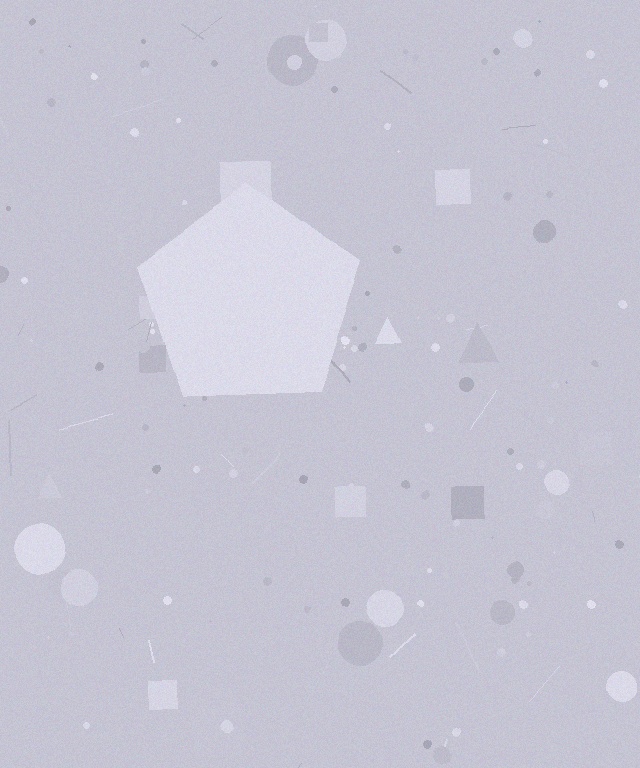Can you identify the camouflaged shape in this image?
The camouflaged shape is a pentagon.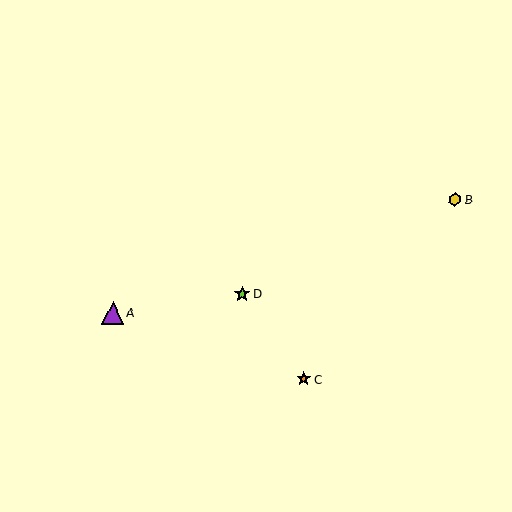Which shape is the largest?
The purple triangle (labeled A) is the largest.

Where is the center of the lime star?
The center of the lime star is at (242, 294).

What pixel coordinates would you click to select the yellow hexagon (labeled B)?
Click at (455, 199) to select the yellow hexagon B.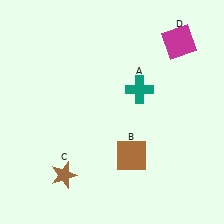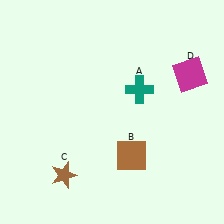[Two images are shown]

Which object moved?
The magenta square (D) moved down.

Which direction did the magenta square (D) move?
The magenta square (D) moved down.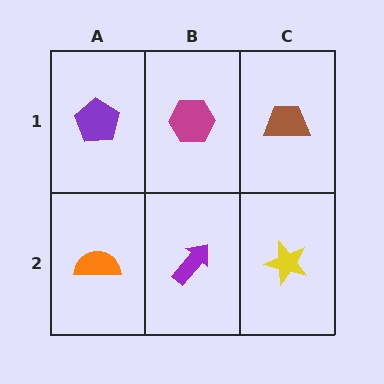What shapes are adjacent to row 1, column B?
A purple arrow (row 2, column B), a purple pentagon (row 1, column A), a brown trapezoid (row 1, column C).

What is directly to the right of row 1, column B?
A brown trapezoid.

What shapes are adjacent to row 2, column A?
A purple pentagon (row 1, column A), a purple arrow (row 2, column B).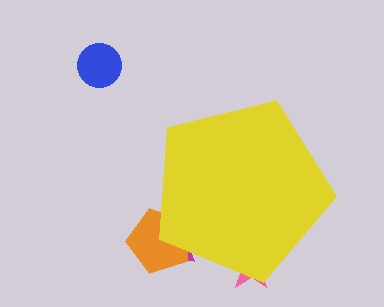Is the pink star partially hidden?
Yes, the pink star is partially hidden behind the yellow pentagon.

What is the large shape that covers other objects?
A yellow pentagon.